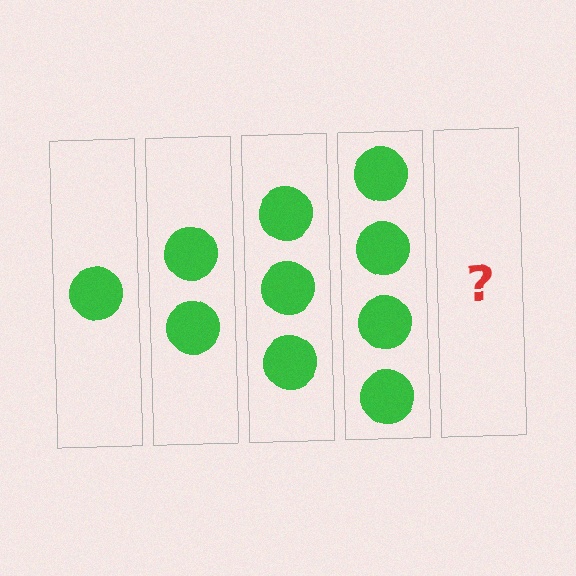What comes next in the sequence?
The next element should be 5 circles.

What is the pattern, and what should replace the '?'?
The pattern is that each step adds one more circle. The '?' should be 5 circles.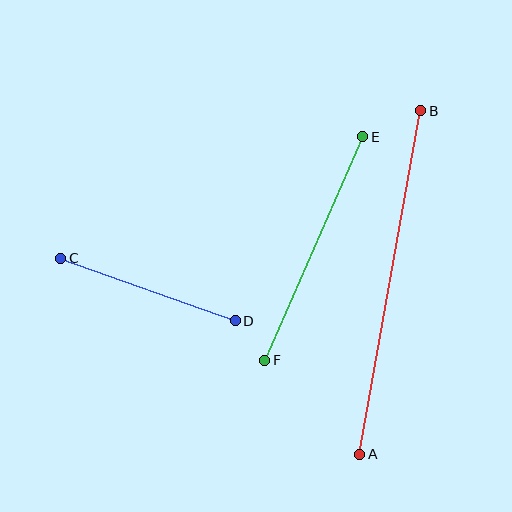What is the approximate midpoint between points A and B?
The midpoint is at approximately (390, 282) pixels.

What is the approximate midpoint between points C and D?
The midpoint is at approximately (148, 289) pixels.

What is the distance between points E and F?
The distance is approximately 244 pixels.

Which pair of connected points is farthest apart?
Points A and B are farthest apart.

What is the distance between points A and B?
The distance is approximately 349 pixels.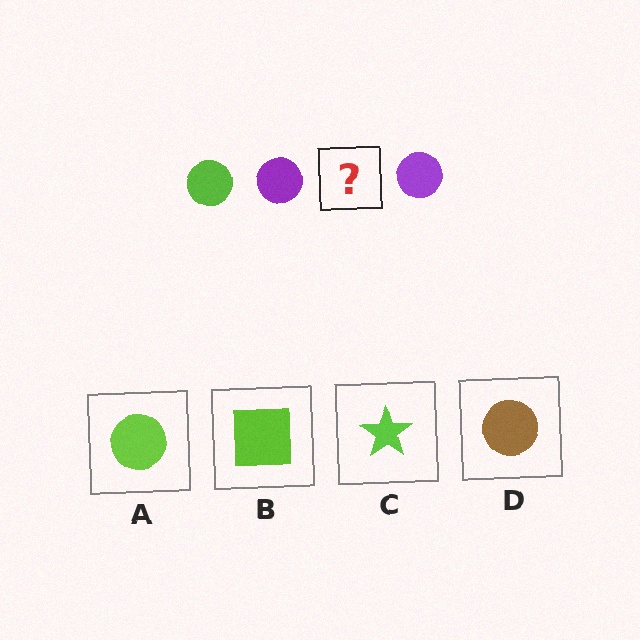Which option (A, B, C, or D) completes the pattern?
A.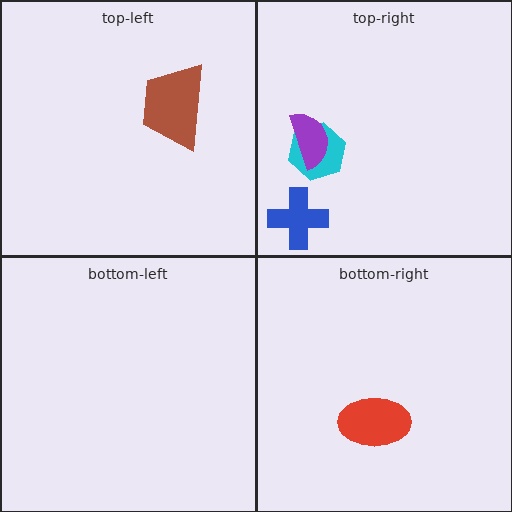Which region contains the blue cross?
The top-right region.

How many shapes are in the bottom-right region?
1.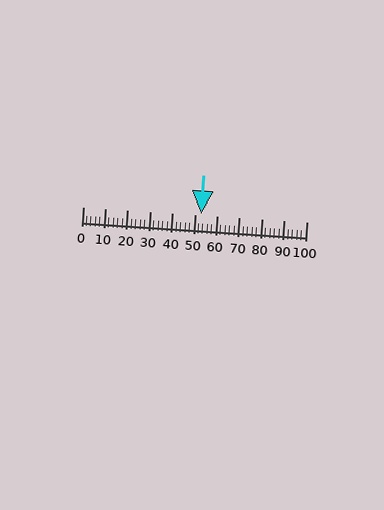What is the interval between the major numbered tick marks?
The major tick marks are spaced 10 units apart.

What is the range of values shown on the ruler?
The ruler shows values from 0 to 100.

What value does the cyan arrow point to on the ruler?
The cyan arrow points to approximately 53.